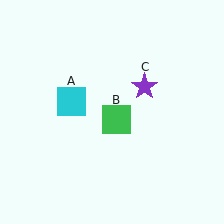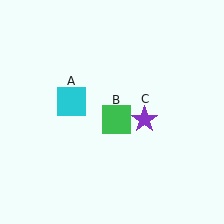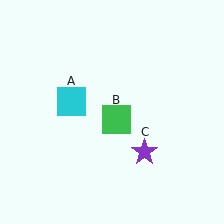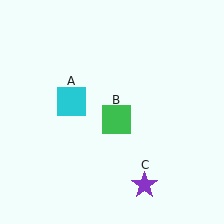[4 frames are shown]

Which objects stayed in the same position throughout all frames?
Cyan square (object A) and green square (object B) remained stationary.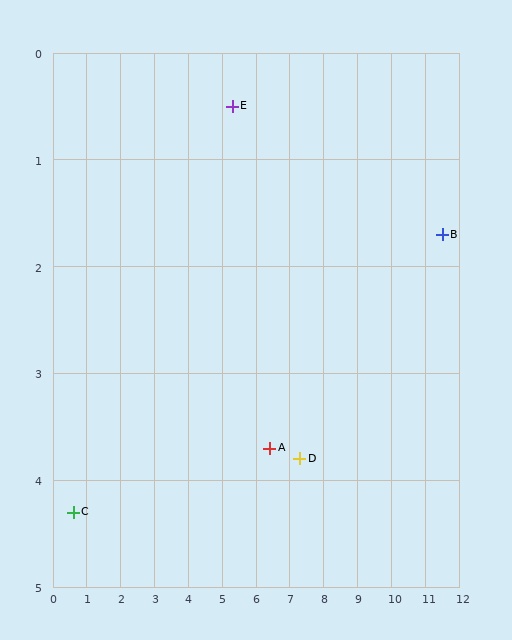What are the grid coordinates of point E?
Point E is at approximately (5.3, 0.5).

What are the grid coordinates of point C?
Point C is at approximately (0.6, 4.3).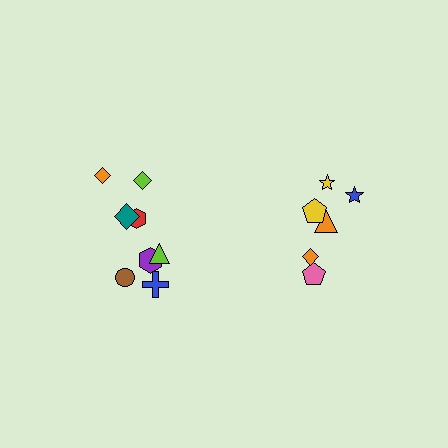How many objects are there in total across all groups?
There are 14 objects.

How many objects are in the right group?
There are 6 objects.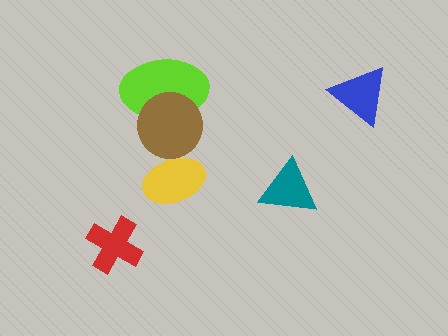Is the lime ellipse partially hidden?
Yes, it is partially covered by another shape.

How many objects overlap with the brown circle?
2 objects overlap with the brown circle.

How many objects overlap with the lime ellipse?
1 object overlaps with the lime ellipse.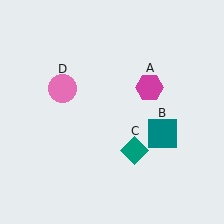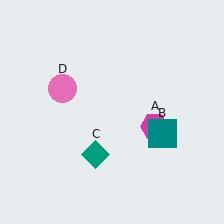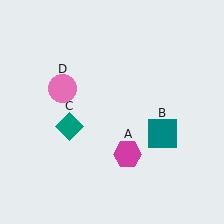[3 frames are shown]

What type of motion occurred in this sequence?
The magenta hexagon (object A), teal diamond (object C) rotated clockwise around the center of the scene.